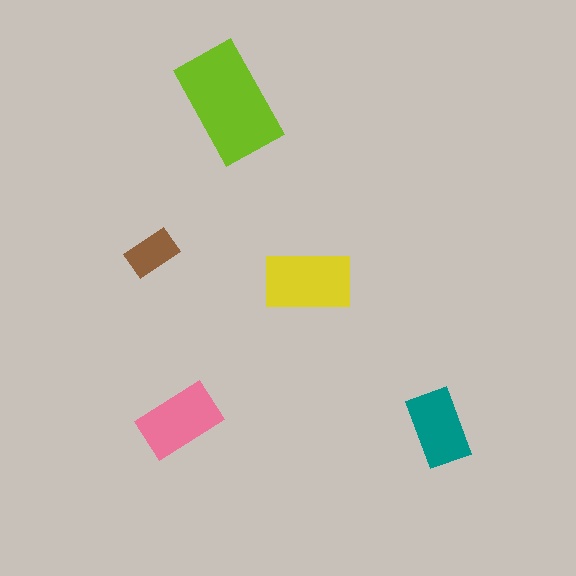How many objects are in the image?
There are 5 objects in the image.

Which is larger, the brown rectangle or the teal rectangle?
The teal one.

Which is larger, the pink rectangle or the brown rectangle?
The pink one.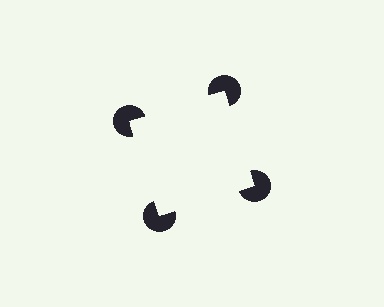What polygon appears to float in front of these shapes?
An illusory square — its edges are inferred from the aligned wedge cuts in the pac-man discs, not physically drawn.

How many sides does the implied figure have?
4 sides.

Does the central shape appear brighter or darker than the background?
It typically appears slightly brighter than the background, even though no actual brightness change is drawn.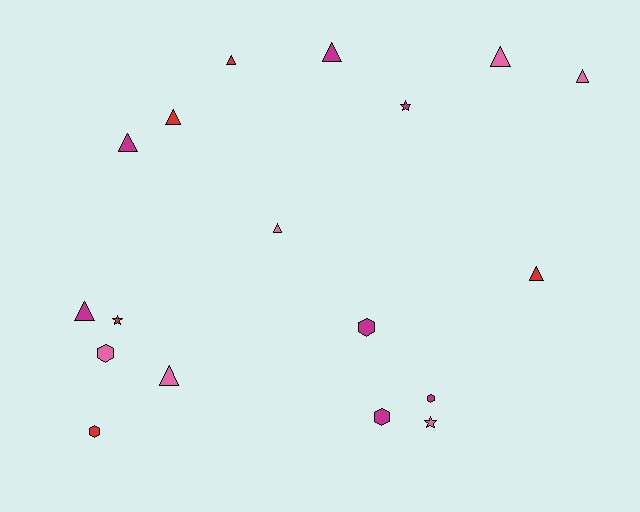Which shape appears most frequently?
Triangle, with 10 objects.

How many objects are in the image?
There are 18 objects.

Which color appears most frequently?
Magenta, with 7 objects.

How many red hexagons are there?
There is 1 red hexagon.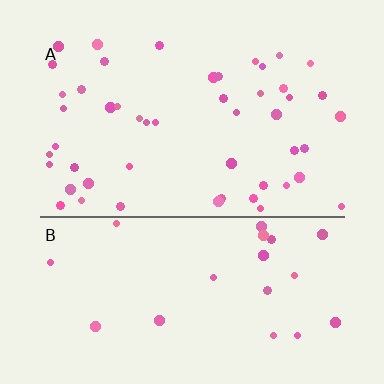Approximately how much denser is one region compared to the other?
Approximately 2.3× — region A over region B.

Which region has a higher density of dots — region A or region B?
A (the top).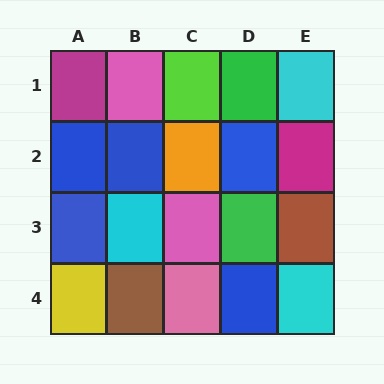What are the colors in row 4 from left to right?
Yellow, brown, pink, blue, cyan.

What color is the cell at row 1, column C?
Lime.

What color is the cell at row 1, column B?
Pink.